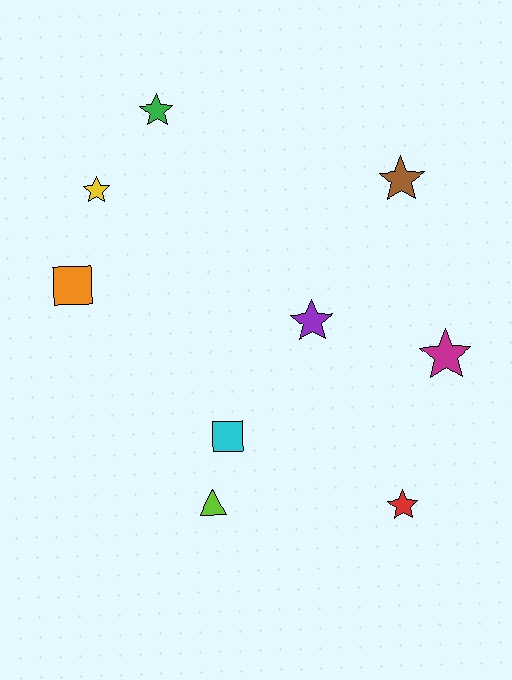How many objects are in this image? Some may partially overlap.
There are 9 objects.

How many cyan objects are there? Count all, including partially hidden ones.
There is 1 cyan object.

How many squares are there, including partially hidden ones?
There are 2 squares.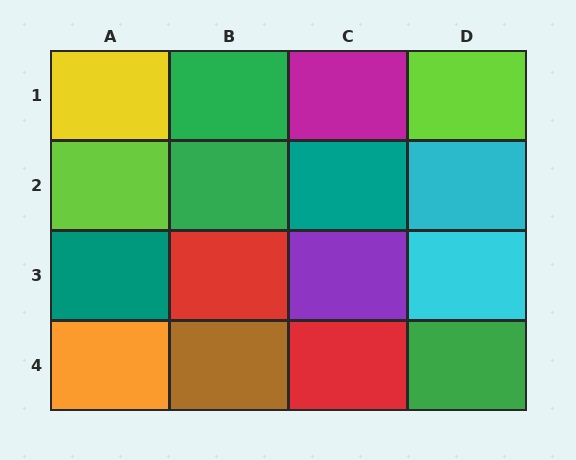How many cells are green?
3 cells are green.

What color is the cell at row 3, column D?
Cyan.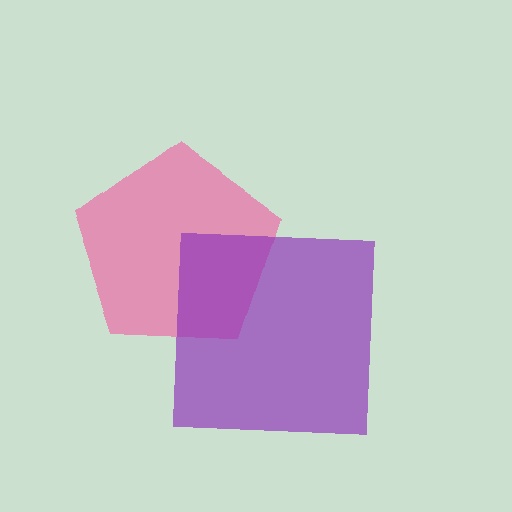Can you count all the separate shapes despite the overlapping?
Yes, there are 2 separate shapes.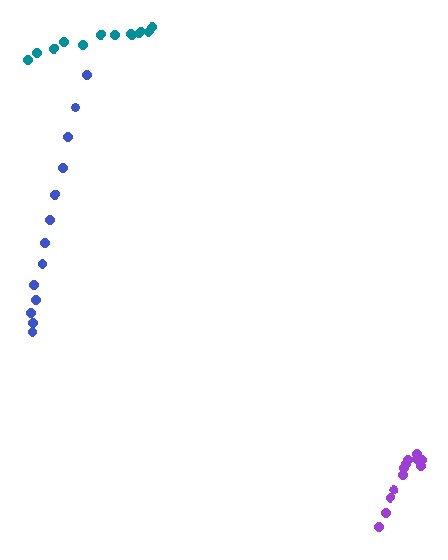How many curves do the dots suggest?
There are 3 distinct paths.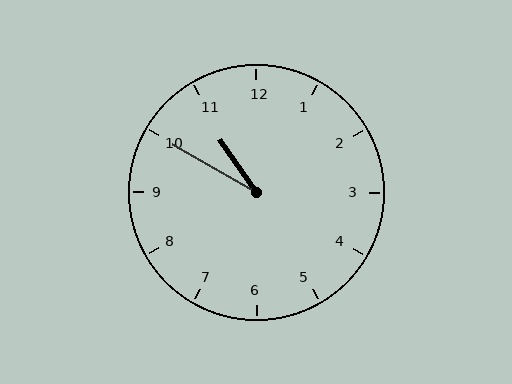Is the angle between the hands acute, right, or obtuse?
It is acute.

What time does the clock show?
10:50.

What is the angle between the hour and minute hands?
Approximately 25 degrees.